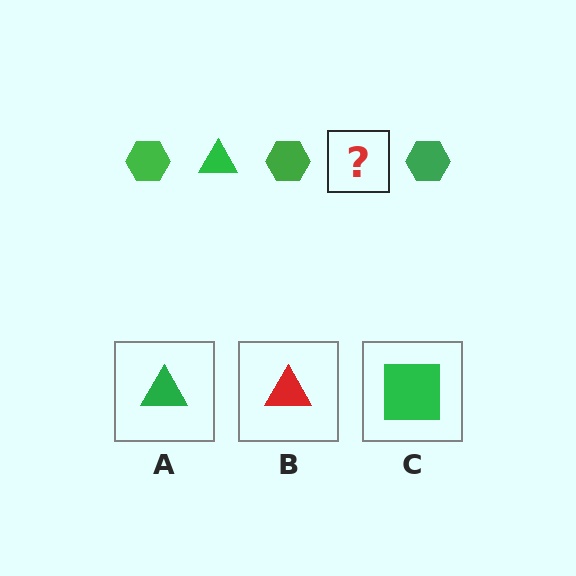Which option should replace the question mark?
Option A.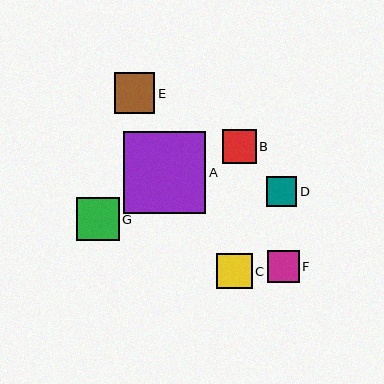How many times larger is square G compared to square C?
Square G is approximately 1.2 times the size of square C.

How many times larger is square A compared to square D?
Square A is approximately 2.8 times the size of square D.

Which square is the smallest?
Square D is the smallest with a size of approximately 30 pixels.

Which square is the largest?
Square A is the largest with a size of approximately 83 pixels.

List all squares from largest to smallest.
From largest to smallest: A, G, E, C, B, F, D.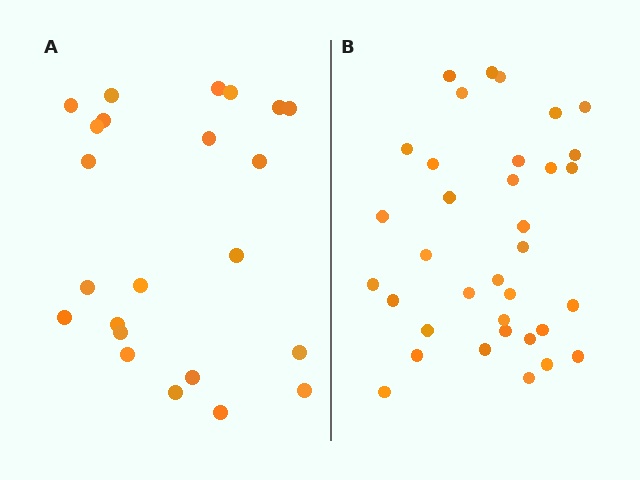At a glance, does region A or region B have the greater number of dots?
Region B (the right region) has more dots.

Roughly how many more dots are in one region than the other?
Region B has roughly 12 or so more dots than region A.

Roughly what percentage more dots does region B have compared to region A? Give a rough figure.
About 50% more.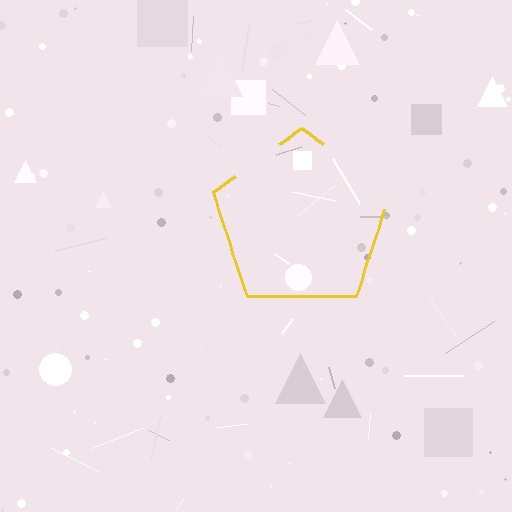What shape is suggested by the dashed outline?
The dashed outline suggests a pentagon.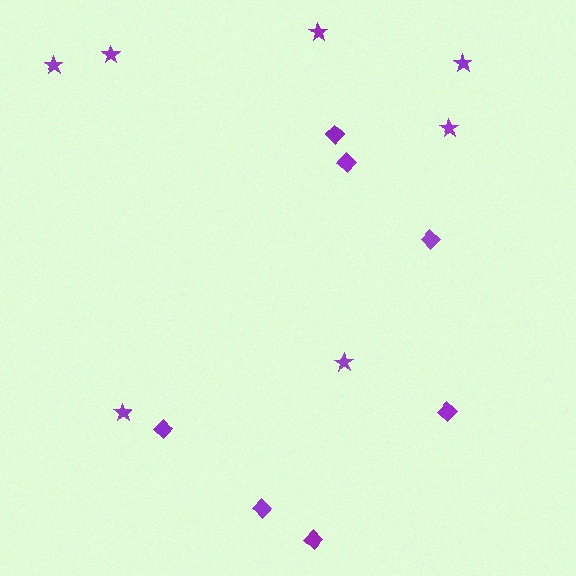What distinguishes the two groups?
There are 2 groups: one group of stars (7) and one group of diamonds (7).